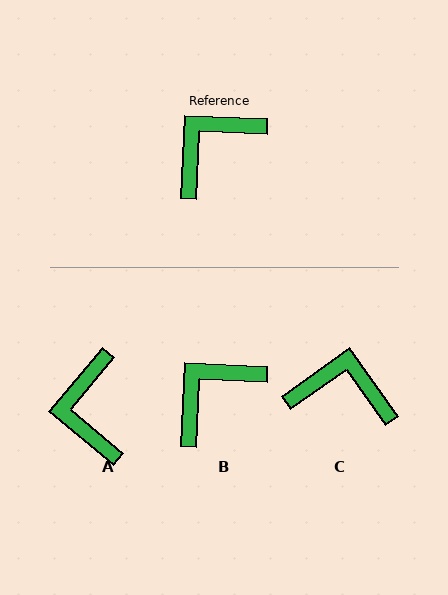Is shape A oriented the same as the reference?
No, it is off by about 53 degrees.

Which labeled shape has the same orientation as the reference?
B.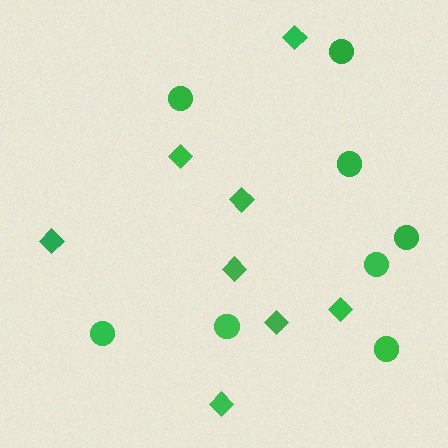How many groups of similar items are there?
There are 2 groups: one group of diamonds (8) and one group of circles (8).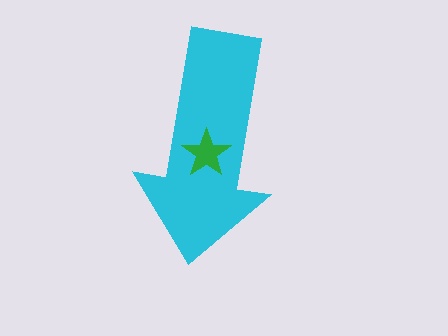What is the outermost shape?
The cyan arrow.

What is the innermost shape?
The green star.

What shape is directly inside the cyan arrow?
The green star.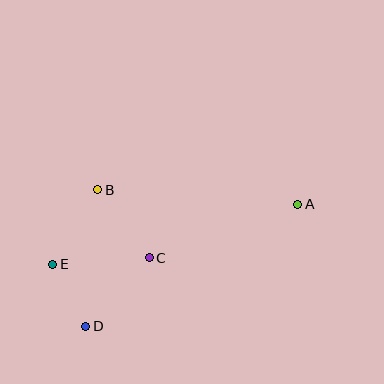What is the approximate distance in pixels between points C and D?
The distance between C and D is approximately 93 pixels.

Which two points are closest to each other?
Points D and E are closest to each other.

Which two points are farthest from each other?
Points A and E are farthest from each other.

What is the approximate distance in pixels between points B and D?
The distance between B and D is approximately 137 pixels.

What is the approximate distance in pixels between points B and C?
The distance between B and C is approximately 86 pixels.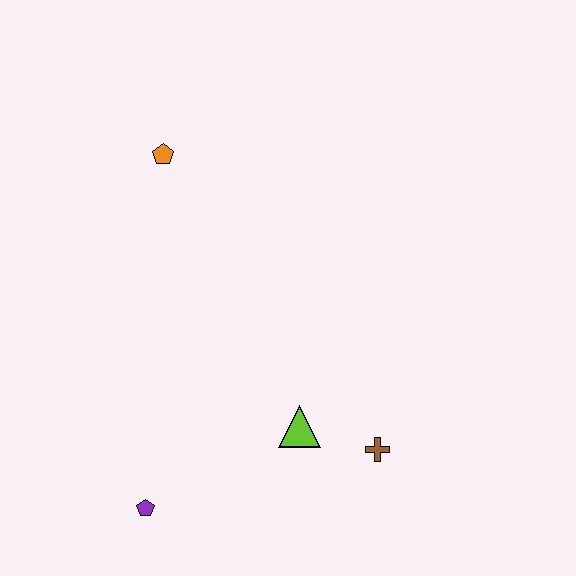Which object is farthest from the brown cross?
The orange pentagon is farthest from the brown cross.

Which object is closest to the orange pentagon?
The lime triangle is closest to the orange pentagon.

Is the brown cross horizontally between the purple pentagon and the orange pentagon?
No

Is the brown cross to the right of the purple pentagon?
Yes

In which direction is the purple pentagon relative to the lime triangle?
The purple pentagon is to the left of the lime triangle.